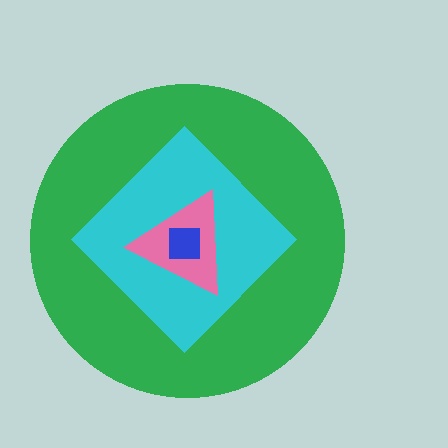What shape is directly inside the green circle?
The cyan diamond.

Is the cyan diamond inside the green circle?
Yes.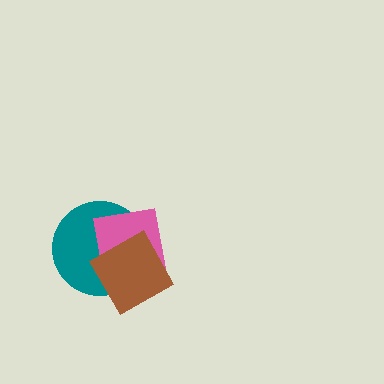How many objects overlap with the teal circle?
2 objects overlap with the teal circle.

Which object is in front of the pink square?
The brown square is in front of the pink square.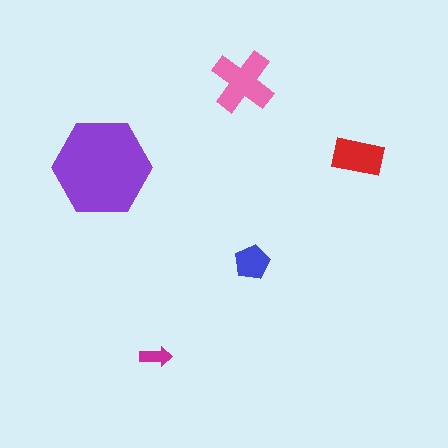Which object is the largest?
The purple hexagon.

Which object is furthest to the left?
The purple hexagon is leftmost.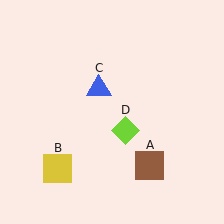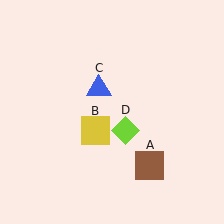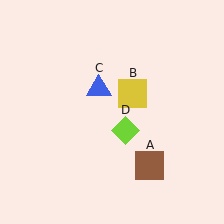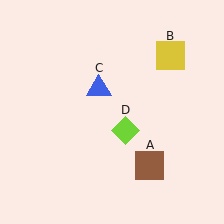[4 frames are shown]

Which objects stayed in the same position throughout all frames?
Brown square (object A) and blue triangle (object C) and lime diamond (object D) remained stationary.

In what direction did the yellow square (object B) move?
The yellow square (object B) moved up and to the right.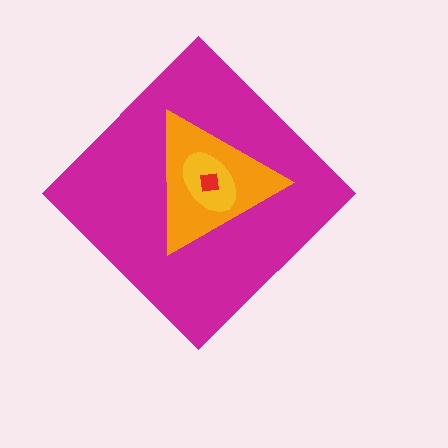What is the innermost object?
The red square.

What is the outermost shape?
The magenta diamond.